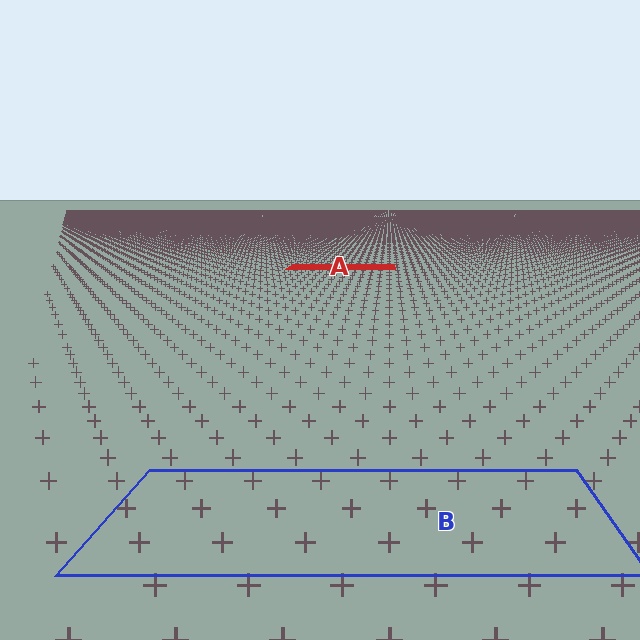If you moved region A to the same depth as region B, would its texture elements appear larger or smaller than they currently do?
They would appear larger. At a closer depth, the same texture elements are projected at a bigger on-screen size.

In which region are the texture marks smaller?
The texture marks are smaller in region A, because it is farther away.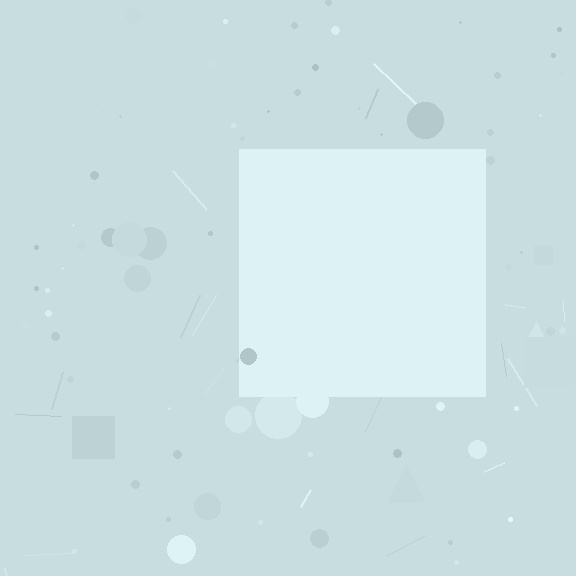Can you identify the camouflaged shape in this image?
The camouflaged shape is a square.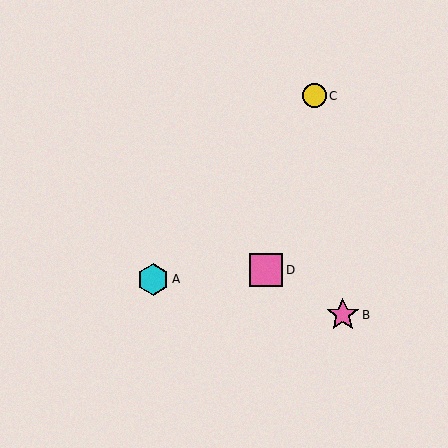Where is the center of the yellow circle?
The center of the yellow circle is at (315, 96).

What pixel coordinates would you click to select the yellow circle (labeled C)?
Click at (315, 96) to select the yellow circle C.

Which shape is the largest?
The pink square (labeled D) is the largest.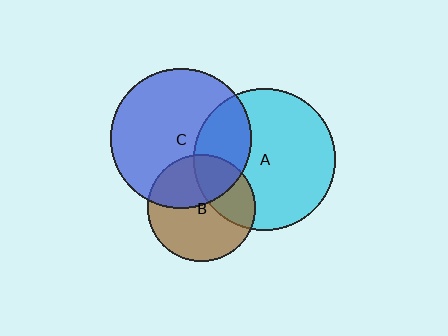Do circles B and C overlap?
Yes.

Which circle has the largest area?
Circle A (cyan).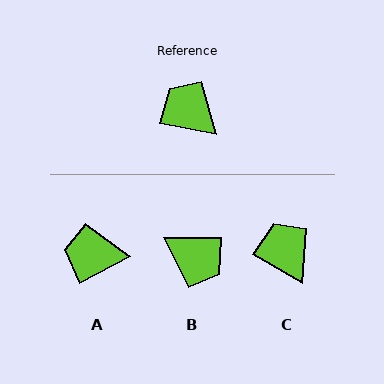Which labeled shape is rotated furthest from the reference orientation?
B, about 169 degrees away.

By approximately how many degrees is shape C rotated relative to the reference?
Approximately 20 degrees clockwise.